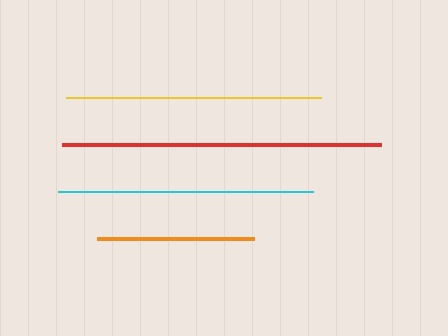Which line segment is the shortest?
The orange line is the shortest at approximately 156 pixels.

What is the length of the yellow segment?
The yellow segment is approximately 255 pixels long.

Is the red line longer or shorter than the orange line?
The red line is longer than the orange line.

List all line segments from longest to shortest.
From longest to shortest: red, yellow, cyan, orange.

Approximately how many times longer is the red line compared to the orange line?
The red line is approximately 2.0 times the length of the orange line.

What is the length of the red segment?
The red segment is approximately 320 pixels long.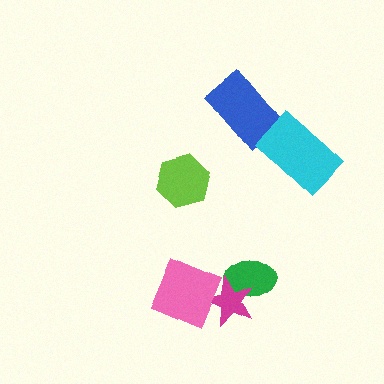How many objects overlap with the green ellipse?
1 object overlaps with the green ellipse.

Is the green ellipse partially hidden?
Yes, it is partially covered by another shape.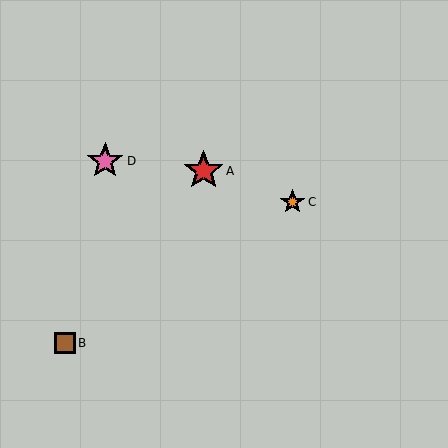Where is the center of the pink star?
The center of the pink star is at (105, 161).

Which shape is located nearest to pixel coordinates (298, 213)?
The orange star (labeled C) at (293, 202) is nearest to that location.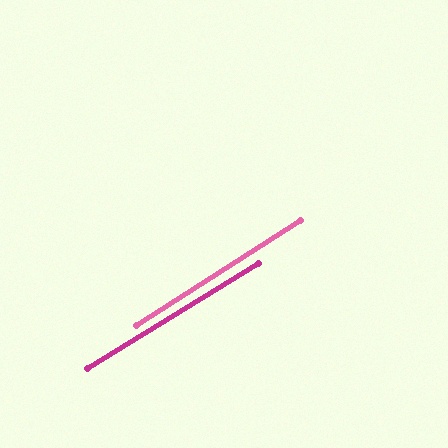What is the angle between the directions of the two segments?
Approximately 1 degree.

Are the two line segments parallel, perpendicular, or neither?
Parallel — their directions differ by only 1.1°.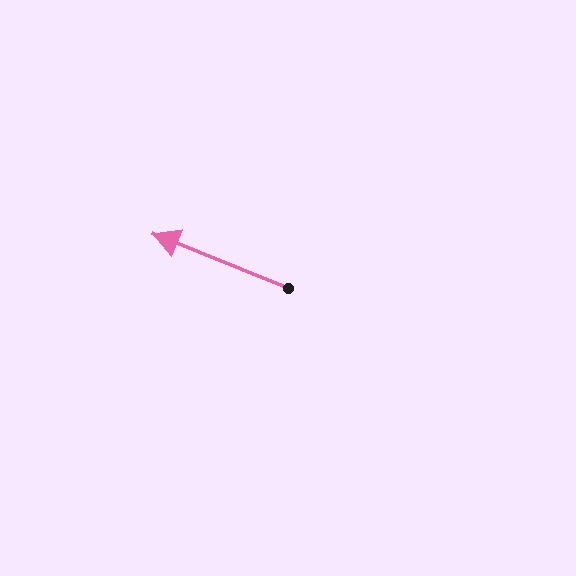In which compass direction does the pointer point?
West.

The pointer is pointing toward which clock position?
Roughly 10 o'clock.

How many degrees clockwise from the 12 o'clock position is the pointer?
Approximately 292 degrees.